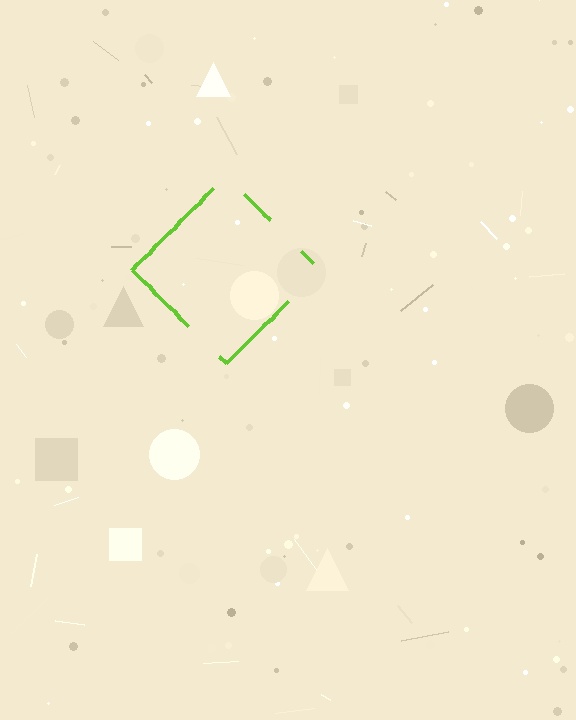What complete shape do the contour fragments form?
The contour fragments form a diamond.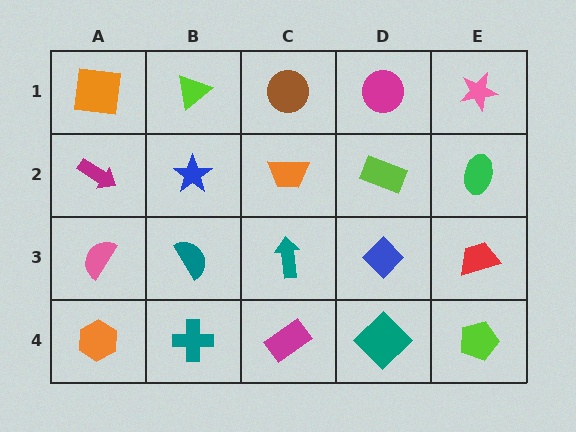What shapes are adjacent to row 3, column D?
A lime rectangle (row 2, column D), a teal diamond (row 4, column D), a teal arrow (row 3, column C), a red trapezoid (row 3, column E).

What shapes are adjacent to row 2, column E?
A pink star (row 1, column E), a red trapezoid (row 3, column E), a lime rectangle (row 2, column D).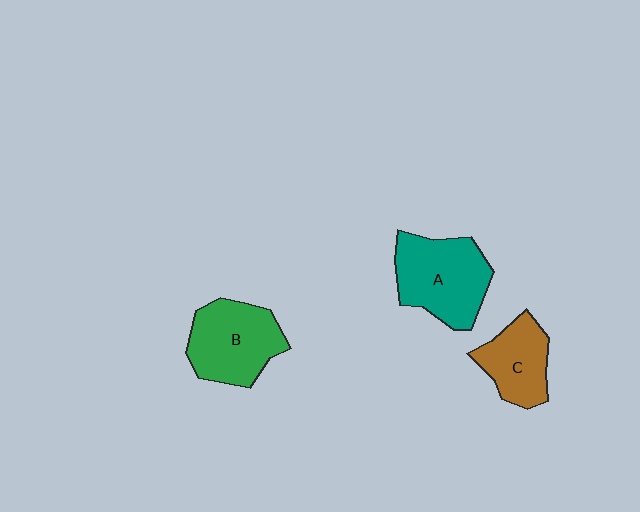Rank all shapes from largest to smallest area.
From largest to smallest: A (teal), B (green), C (brown).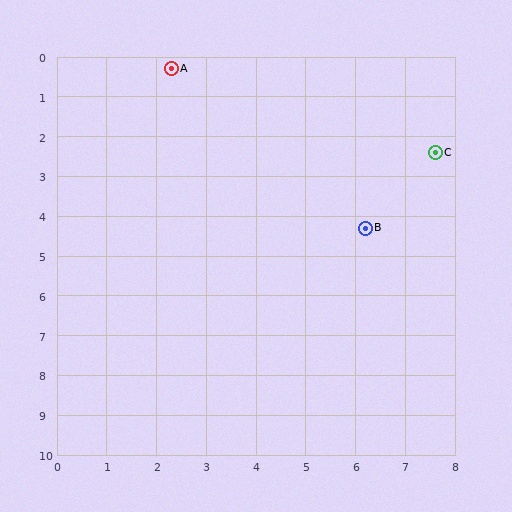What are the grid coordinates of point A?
Point A is at approximately (2.3, 0.3).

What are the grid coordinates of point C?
Point C is at approximately (7.6, 2.4).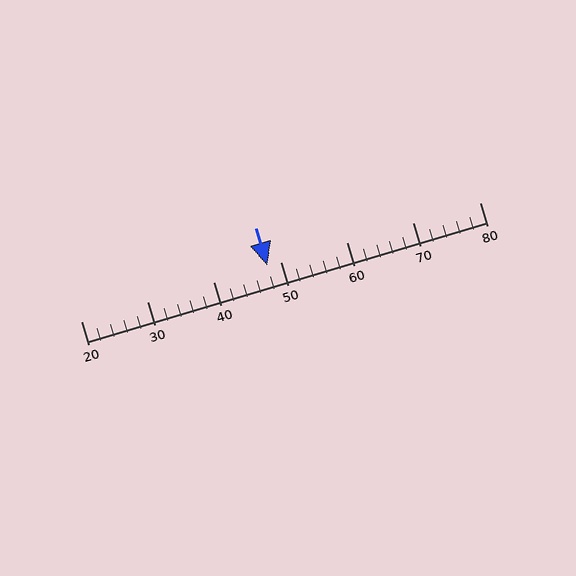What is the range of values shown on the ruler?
The ruler shows values from 20 to 80.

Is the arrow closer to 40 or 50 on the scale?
The arrow is closer to 50.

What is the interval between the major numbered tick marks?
The major tick marks are spaced 10 units apart.